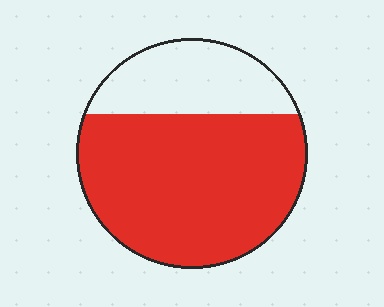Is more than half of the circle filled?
Yes.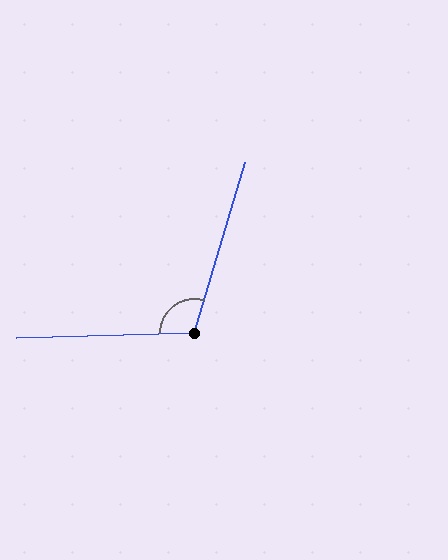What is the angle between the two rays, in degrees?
Approximately 108 degrees.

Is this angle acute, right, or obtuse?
It is obtuse.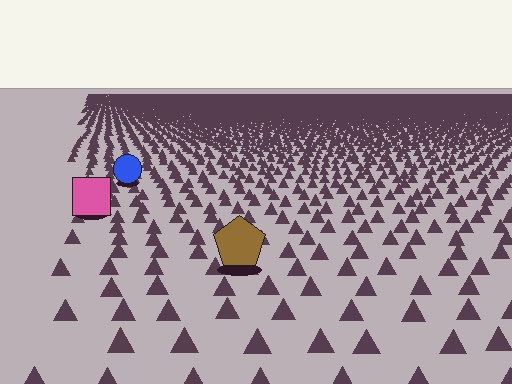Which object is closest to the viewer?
The brown pentagon is closest. The texture marks near it are larger and more spread out.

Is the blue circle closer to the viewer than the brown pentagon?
No. The brown pentagon is closer — you can tell from the texture gradient: the ground texture is coarser near it.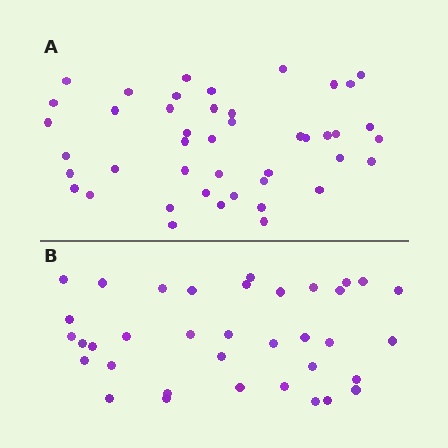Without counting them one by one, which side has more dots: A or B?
Region A (the top region) has more dots.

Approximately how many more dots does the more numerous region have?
Region A has roughly 8 or so more dots than region B.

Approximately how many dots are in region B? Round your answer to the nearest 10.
About 40 dots. (The exact count is 36, which rounds to 40.)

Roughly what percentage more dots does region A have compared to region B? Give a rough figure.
About 20% more.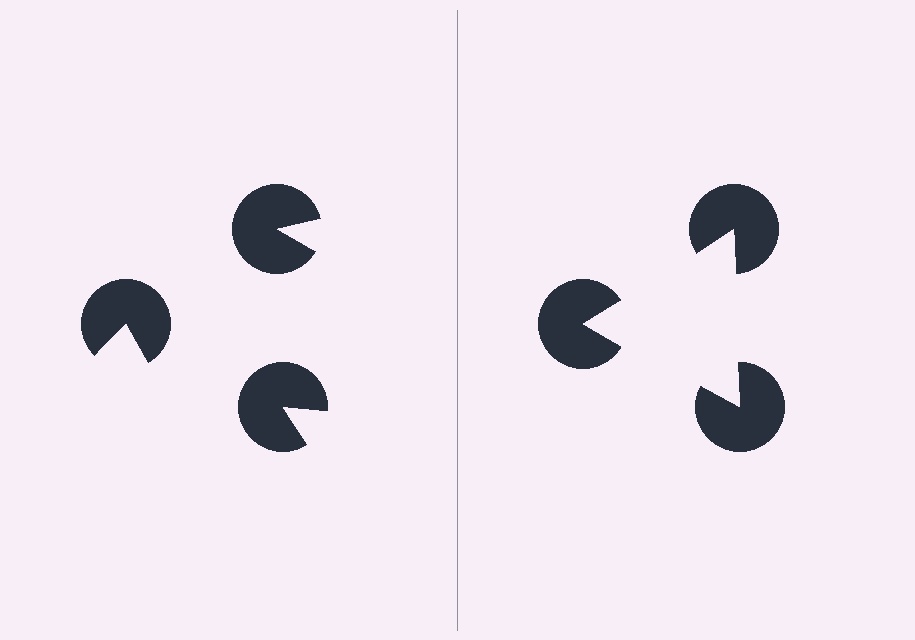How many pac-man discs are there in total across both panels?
6 — 3 on each side.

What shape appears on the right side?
An illusory triangle.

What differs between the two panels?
The pac-man discs are positioned identically on both sides; only the wedge orientations differ. On the right they align to a triangle; on the left they are misaligned.